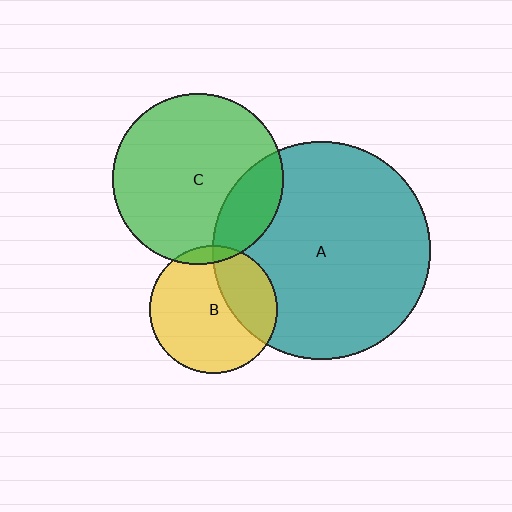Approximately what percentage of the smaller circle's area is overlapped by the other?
Approximately 20%.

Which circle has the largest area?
Circle A (teal).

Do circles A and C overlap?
Yes.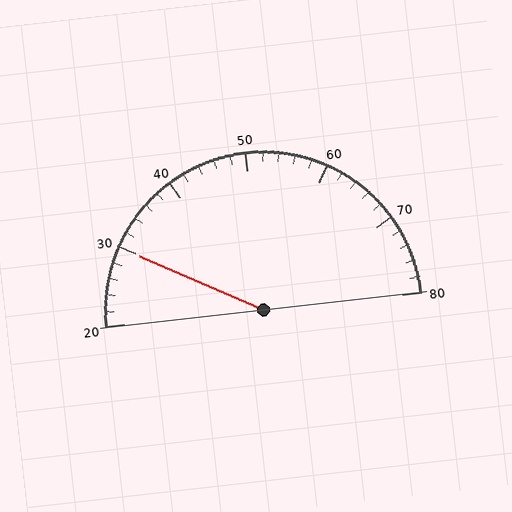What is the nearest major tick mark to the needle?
The nearest major tick mark is 30.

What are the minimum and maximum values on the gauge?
The gauge ranges from 20 to 80.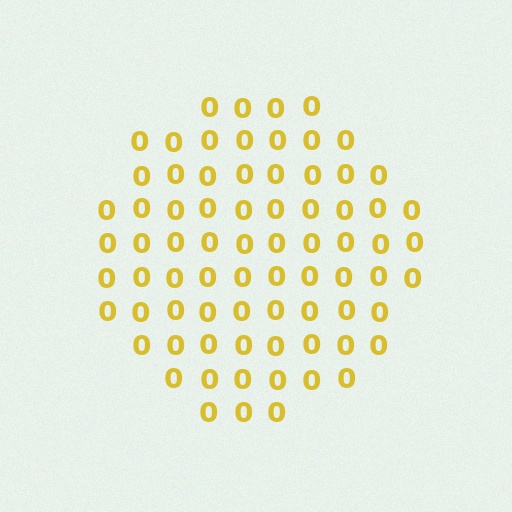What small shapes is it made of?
It is made of small digit 0's.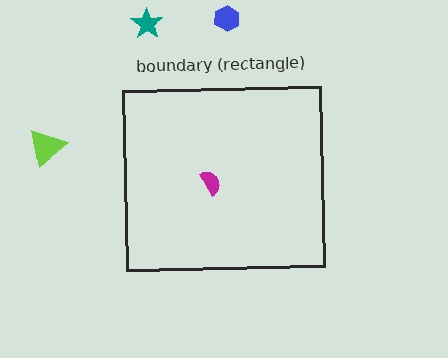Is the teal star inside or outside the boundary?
Outside.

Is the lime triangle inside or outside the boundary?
Outside.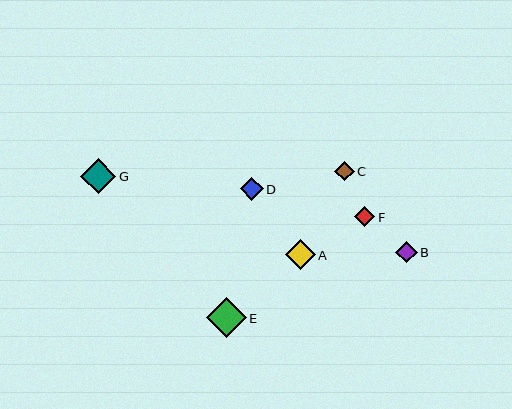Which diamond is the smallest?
Diamond C is the smallest with a size of approximately 19 pixels.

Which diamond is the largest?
Diamond E is the largest with a size of approximately 40 pixels.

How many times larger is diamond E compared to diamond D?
Diamond E is approximately 1.8 times the size of diamond D.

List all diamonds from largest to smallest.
From largest to smallest: E, G, A, D, B, F, C.